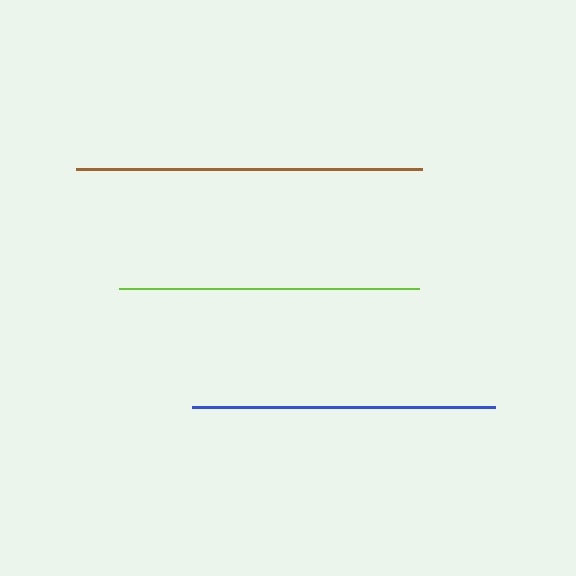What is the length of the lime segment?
The lime segment is approximately 301 pixels long.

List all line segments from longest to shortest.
From longest to shortest: brown, blue, lime.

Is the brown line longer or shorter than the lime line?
The brown line is longer than the lime line.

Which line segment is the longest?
The brown line is the longest at approximately 346 pixels.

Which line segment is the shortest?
The lime line is the shortest at approximately 301 pixels.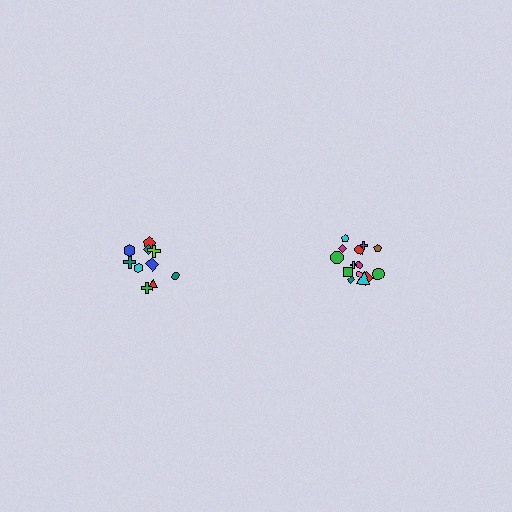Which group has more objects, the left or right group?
The right group.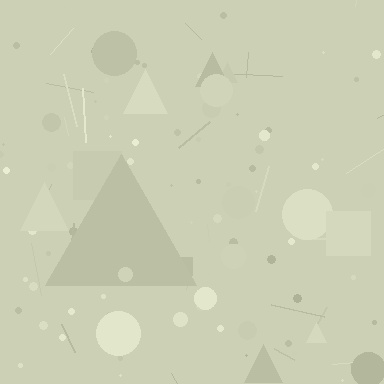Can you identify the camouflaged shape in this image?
The camouflaged shape is a triangle.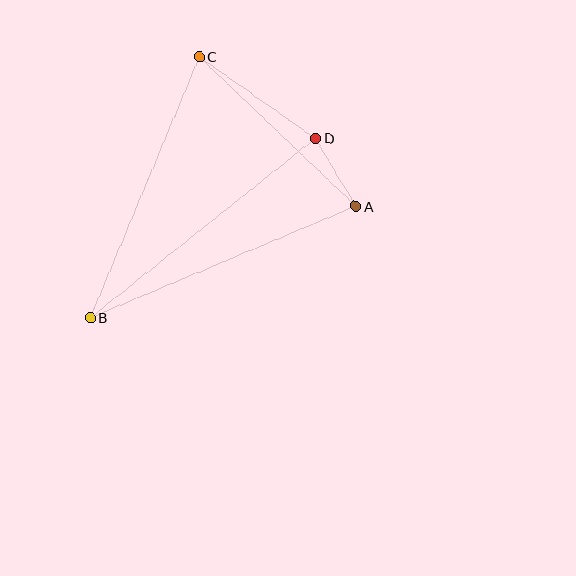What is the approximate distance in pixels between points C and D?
The distance between C and D is approximately 142 pixels.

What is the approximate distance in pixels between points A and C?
The distance between A and C is approximately 217 pixels.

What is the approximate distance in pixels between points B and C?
The distance between B and C is approximately 283 pixels.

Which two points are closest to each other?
Points A and D are closest to each other.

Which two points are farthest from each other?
Points B and D are farthest from each other.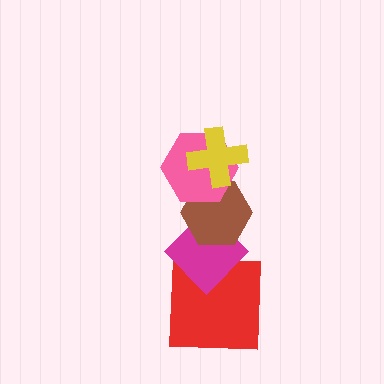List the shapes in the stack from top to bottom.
From top to bottom: the yellow cross, the pink hexagon, the brown hexagon, the magenta diamond, the red square.